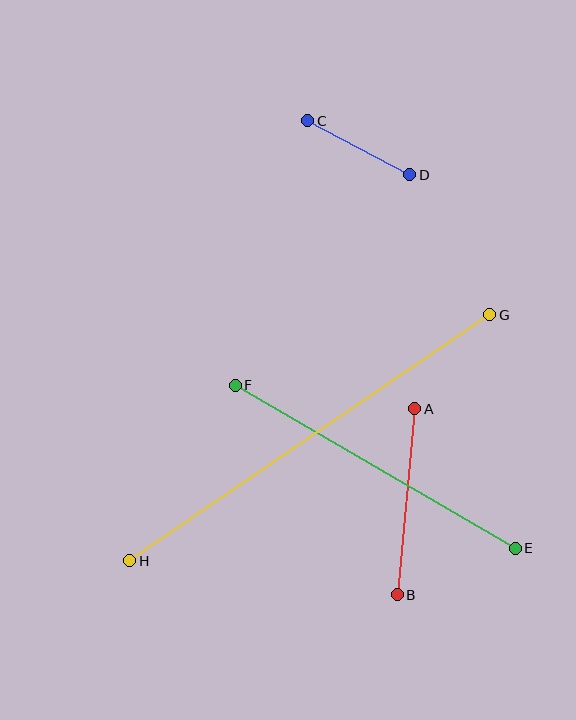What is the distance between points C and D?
The distance is approximately 115 pixels.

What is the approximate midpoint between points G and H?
The midpoint is at approximately (310, 438) pixels.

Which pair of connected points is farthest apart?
Points G and H are farthest apart.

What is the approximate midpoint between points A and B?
The midpoint is at approximately (406, 502) pixels.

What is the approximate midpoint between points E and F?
The midpoint is at approximately (375, 467) pixels.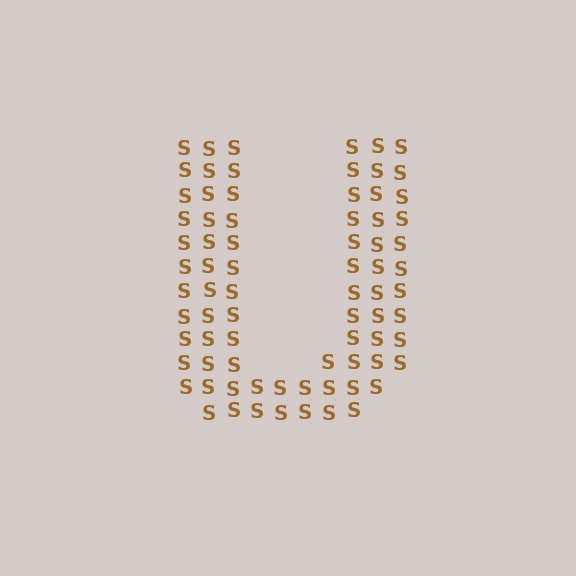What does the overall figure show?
The overall figure shows the letter U.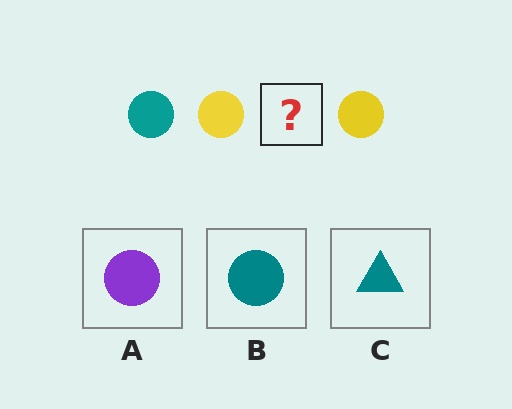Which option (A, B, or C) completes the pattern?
B.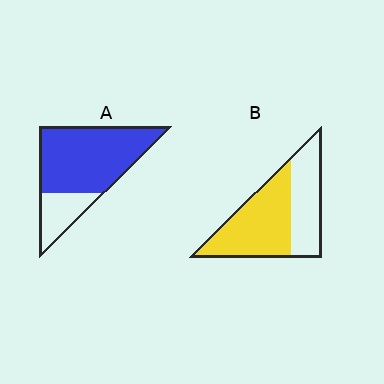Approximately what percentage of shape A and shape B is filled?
A is approximately 75% and B is approximately 60%.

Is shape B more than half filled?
Yes.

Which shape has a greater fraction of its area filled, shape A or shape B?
Shape A.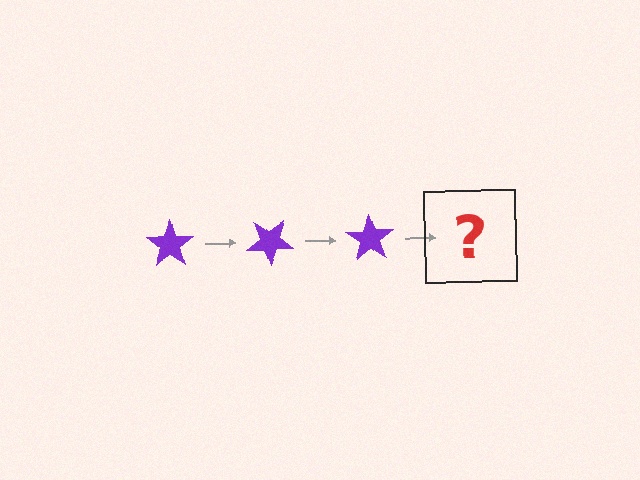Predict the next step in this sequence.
The next step is a purple star rotated 105 degrees.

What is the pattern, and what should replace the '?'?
The pattern is that the star rotates 35 degrees each step. The '?' should be a purple star rotated 105 degrees.